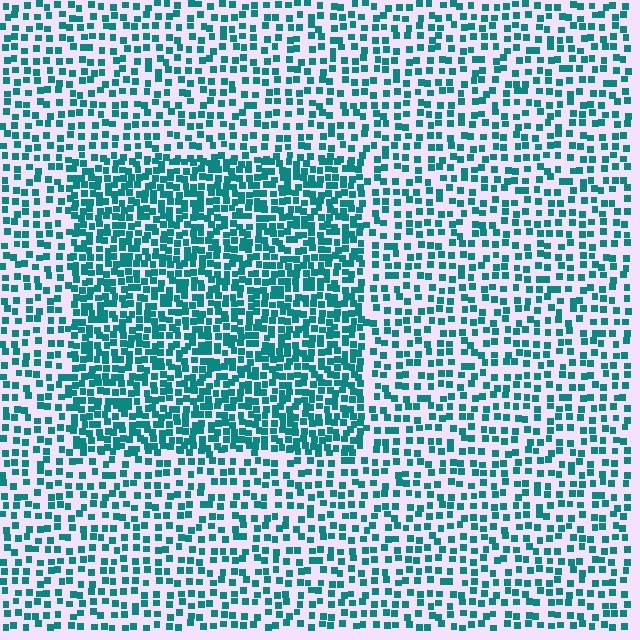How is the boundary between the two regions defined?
The boundary is defined by a change in element density (approximately 1.9x ratio). All elements are the same color, size, and shape.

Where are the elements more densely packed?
The elements are more densely packed inside the rectangle boundary.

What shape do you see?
I see a rectangle.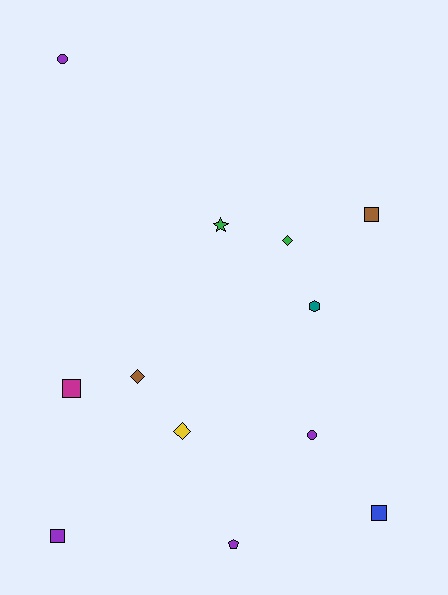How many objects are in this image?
There are 12 objects.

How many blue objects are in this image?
There is 1 blue object.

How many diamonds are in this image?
There are 3 diamonds.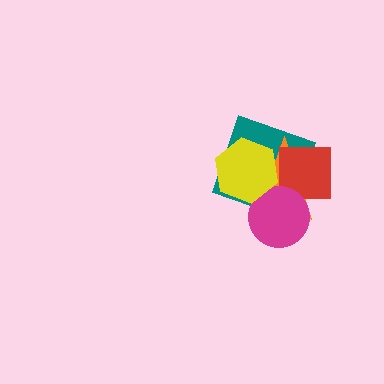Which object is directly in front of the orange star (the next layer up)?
The red square is directly in front of the orange star.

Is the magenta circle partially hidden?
Yes, it is partially covered by another shape.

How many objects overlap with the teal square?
4 objects overlap with the teal square.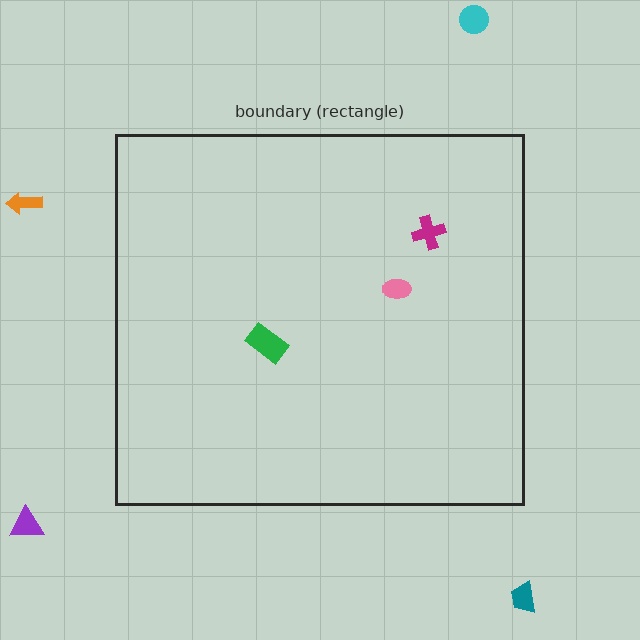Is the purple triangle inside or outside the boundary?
Outside.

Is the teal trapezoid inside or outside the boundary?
Outside.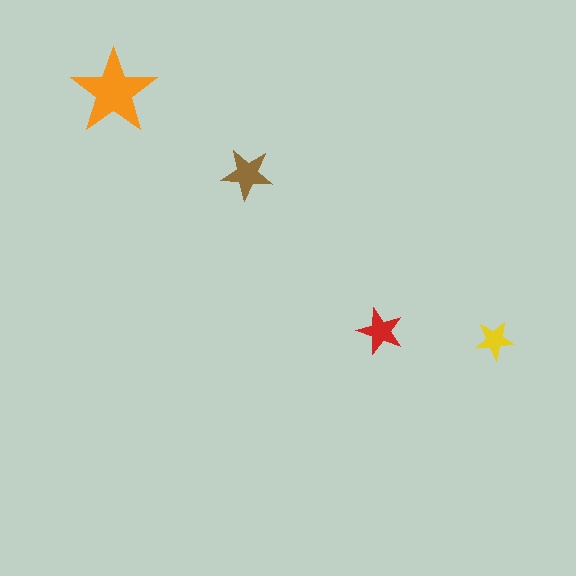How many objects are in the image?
There are 4 objects in the image.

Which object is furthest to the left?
The orange star is leftmost.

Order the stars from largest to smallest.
the orange one, the brown one, the red one, the yellow one.